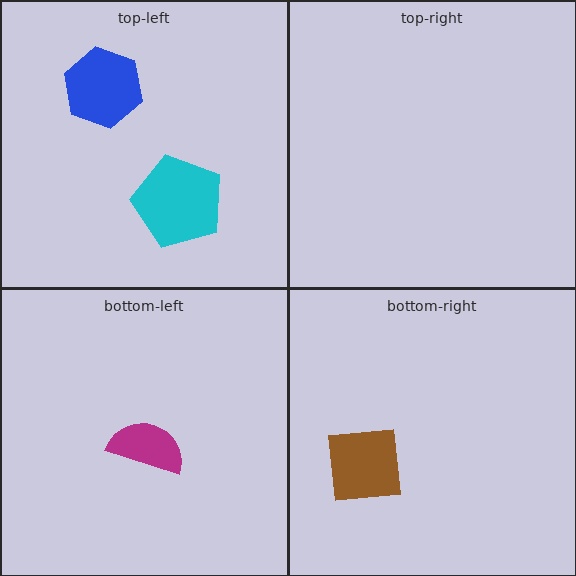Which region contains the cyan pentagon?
The top-left region.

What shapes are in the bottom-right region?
The brown square.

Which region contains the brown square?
The bottom-right region.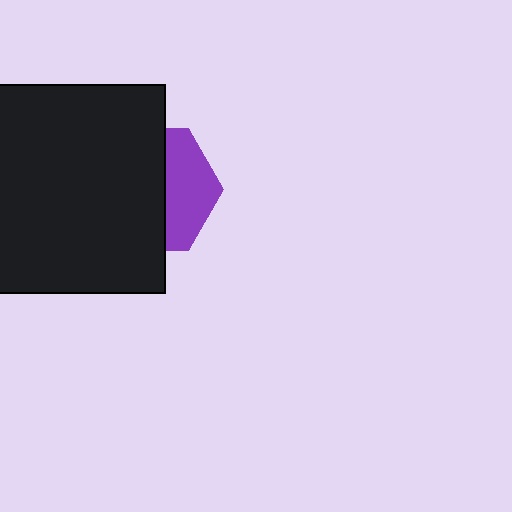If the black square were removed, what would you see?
You would see the complete purple hexagon.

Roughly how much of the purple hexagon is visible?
A small part of it is visible (roughly 38%).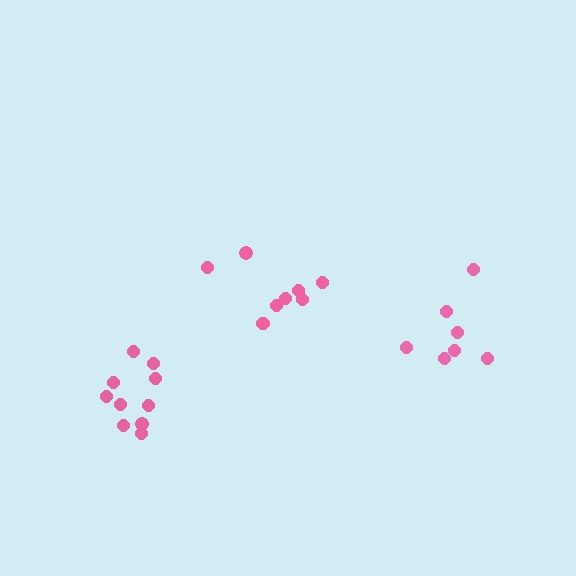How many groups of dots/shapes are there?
There are 3 groups.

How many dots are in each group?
Group 1: 7 dots, Group 2: 8 dots, Group 3: 10 dots (25 total).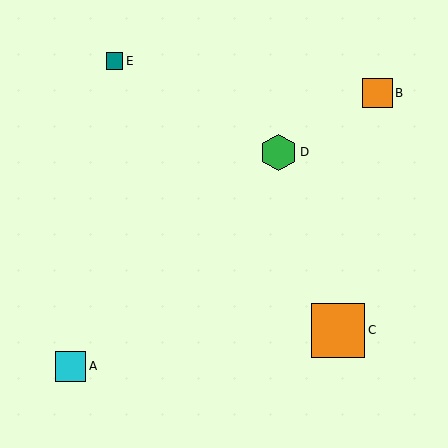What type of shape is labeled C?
Shape C is an orange square.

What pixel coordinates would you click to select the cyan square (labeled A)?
Click at (71, 366) to select the cyan square A.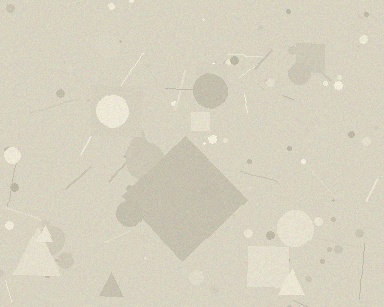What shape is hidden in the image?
A diamond is hidden in the image.